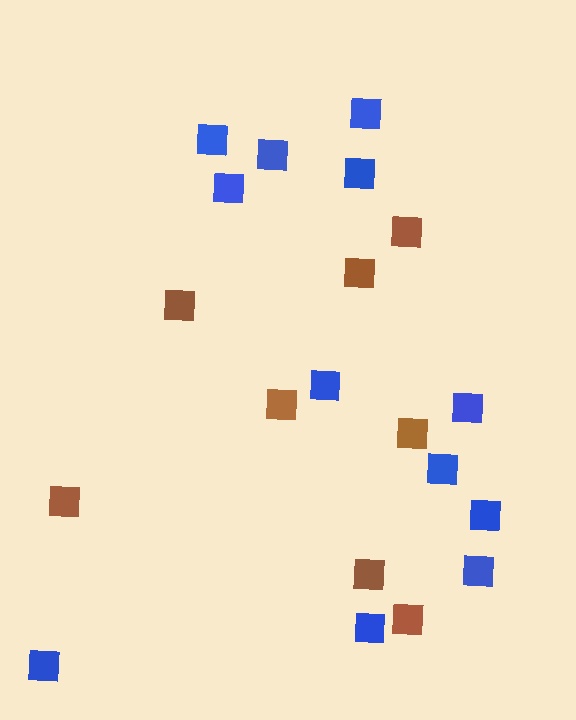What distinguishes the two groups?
There are 2 groups: one group of brown squares (8) and one group of blue squares (12).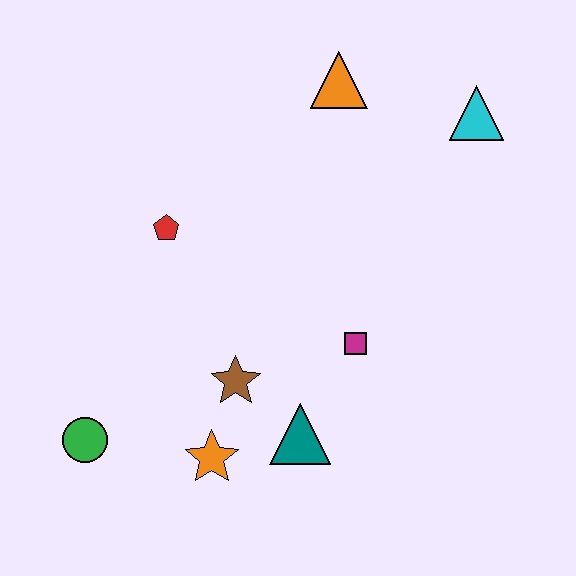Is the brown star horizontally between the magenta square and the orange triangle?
No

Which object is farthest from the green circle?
The cyan triangle is farthest from the green circle.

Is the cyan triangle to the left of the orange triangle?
No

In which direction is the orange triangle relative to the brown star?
The orange triangle is above the brown star.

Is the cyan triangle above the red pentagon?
Yes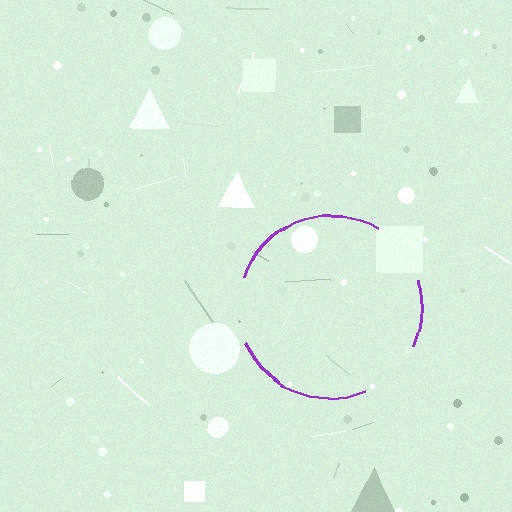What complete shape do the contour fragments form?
The contour fragments form a circle.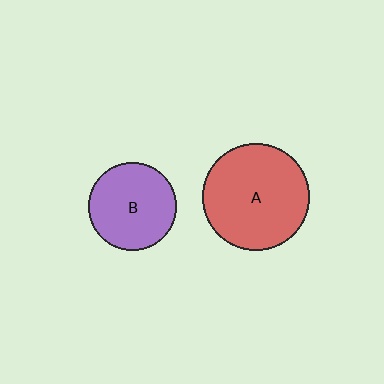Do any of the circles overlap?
No, none of the circles overlap.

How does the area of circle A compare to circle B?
Approximately 1.5 times.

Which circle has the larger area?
Circle A (red).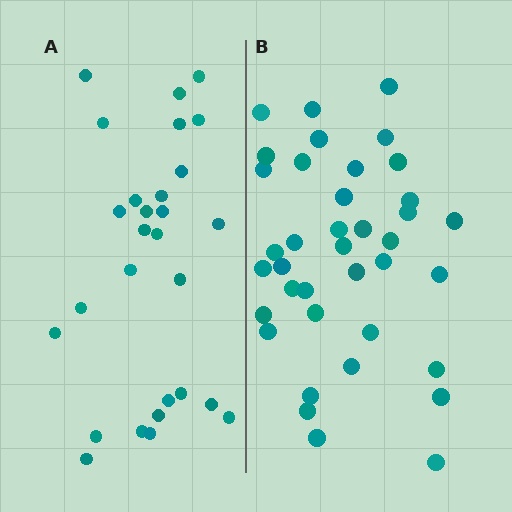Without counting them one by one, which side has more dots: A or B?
Region B (the right region) has more dots.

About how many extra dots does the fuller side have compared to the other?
Region B has roughly 10 or so more dots than region A.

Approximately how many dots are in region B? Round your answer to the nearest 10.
About 40 dots. (The exact count is 38, which rounds to 40.)